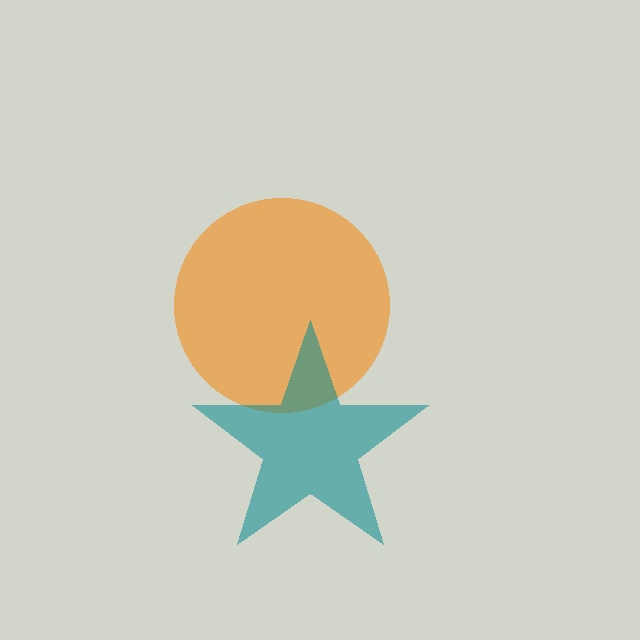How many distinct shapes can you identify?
There are 2 distinct shapes: an orange circle, a teal star.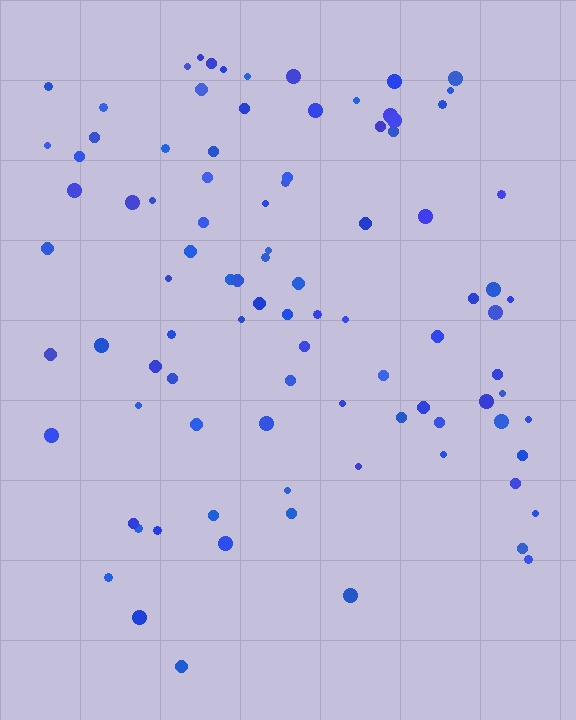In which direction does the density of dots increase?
From bottom to top, with the top side densest.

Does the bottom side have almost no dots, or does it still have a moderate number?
Still a moderate number, just noticeably fewer than the top.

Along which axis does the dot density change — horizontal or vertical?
Vertical.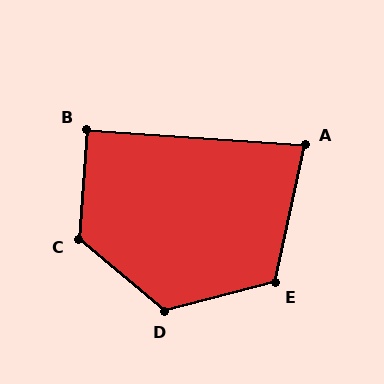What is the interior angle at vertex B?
Approximately 90 degrees (approximately right).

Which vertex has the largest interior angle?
C, at approximately 126 degrees.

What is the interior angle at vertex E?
Approximately 117 degrees (obtuse).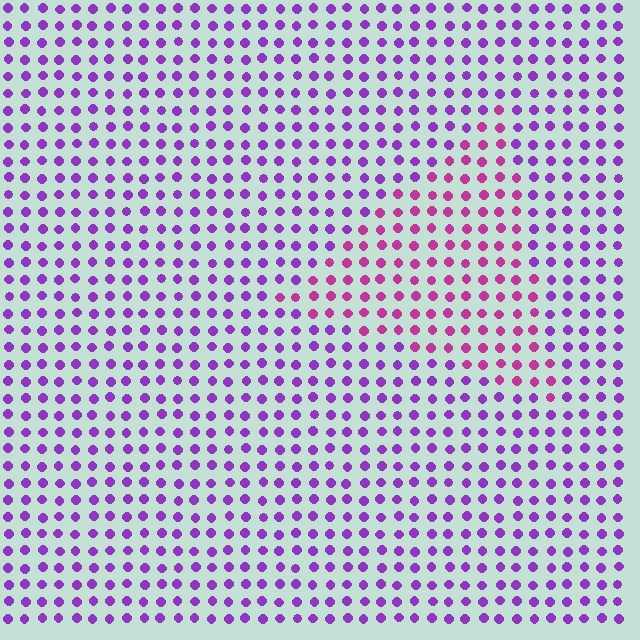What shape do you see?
I see a triangle.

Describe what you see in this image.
The image is filled with small purple elements in a uniform arrangement. A triangle-shaped region is visible where the elements are tinted to a slightly different hue, forming a subtle color boundary.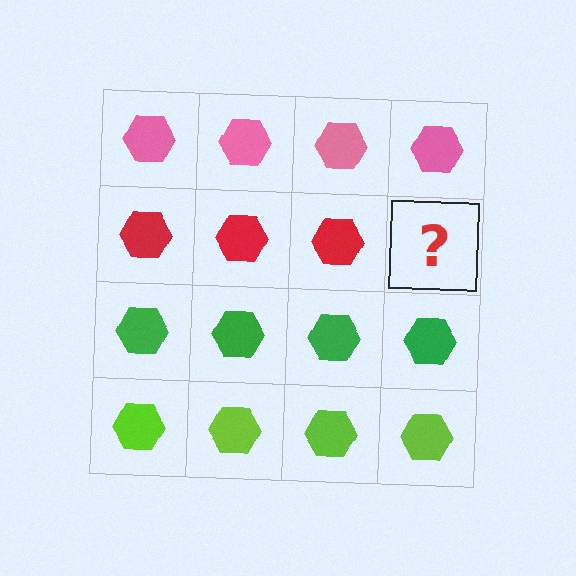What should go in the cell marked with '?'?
The missing cell should contain a red hexagon.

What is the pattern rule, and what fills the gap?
The rule is that each row has a consistent color. The gap should be filled with a red hexagon.